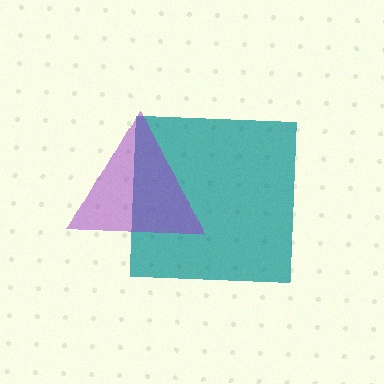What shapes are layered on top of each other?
The layered shapes are: a teal square, a purple triangle.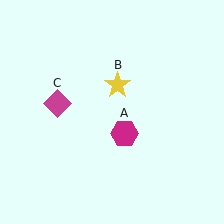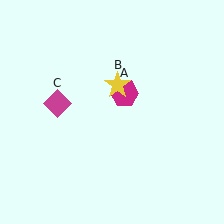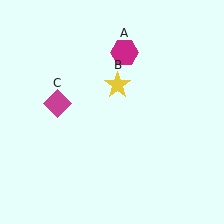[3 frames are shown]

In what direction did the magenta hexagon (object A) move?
The magenta hexagon (object A) moved up.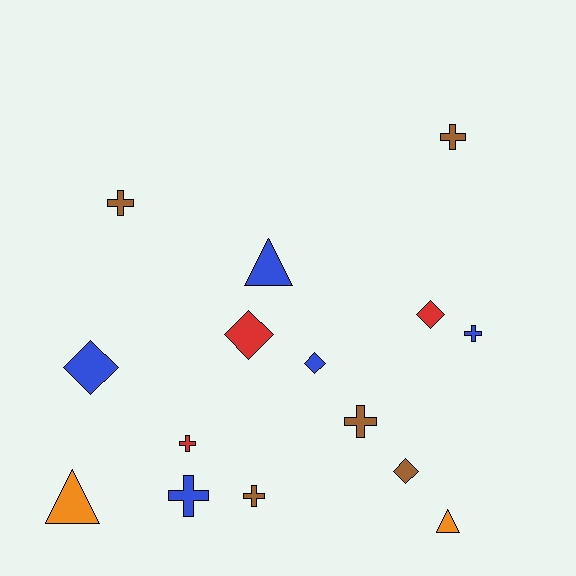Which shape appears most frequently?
Cross, with 7 objects.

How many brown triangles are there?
There are no brown triangles.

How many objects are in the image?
There are 15 objects.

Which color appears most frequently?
Brown, with 5 objects.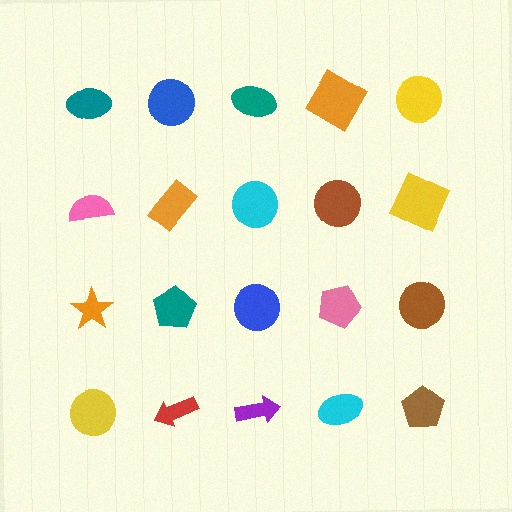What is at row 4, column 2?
A red arrow.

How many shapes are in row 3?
5 shapes.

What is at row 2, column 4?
A brown circle.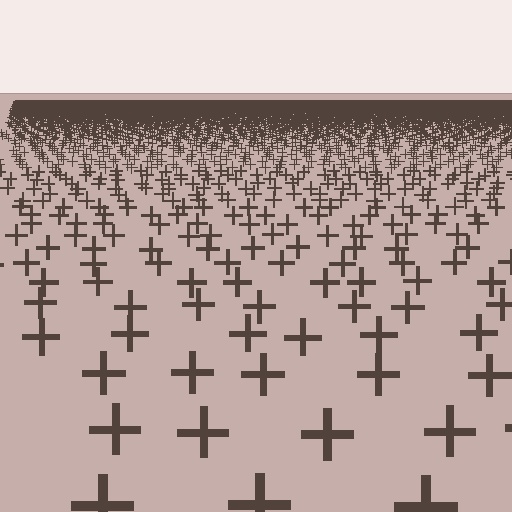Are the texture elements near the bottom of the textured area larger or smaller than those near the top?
Larger. Near the bottom, elements are closer to the viewer and appear at a bigger on-screen size.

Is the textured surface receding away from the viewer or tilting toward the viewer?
The surface is receding away from the viewer. Texture elements get smaller and denser toward the top.